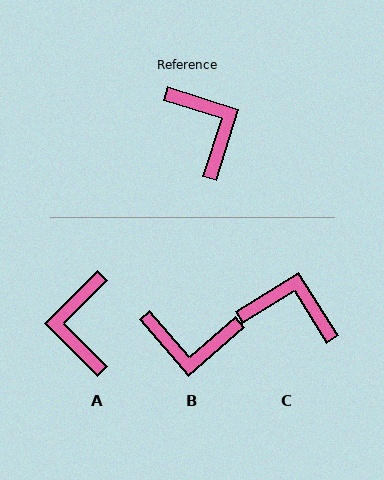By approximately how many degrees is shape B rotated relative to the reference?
Approximately 122 degrees clockwise.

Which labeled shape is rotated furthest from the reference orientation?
A, about 152 degrees away.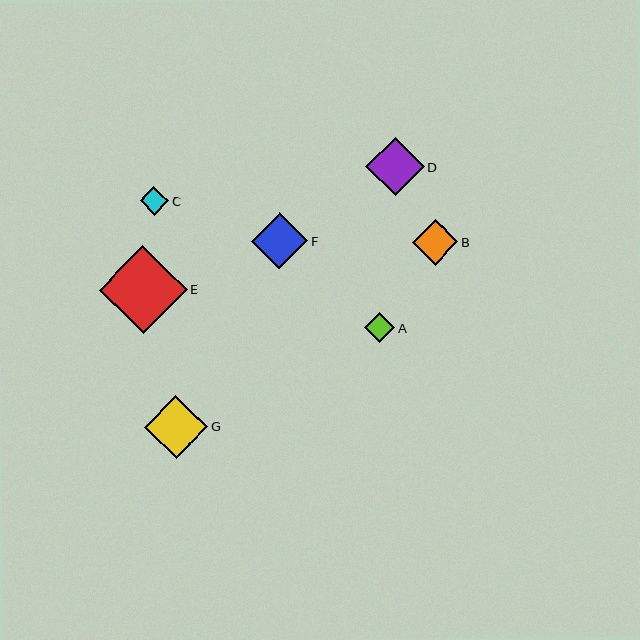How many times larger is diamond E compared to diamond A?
Diamond E is approximately 2.9 times the size of diamond A.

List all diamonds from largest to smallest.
From largest to smallest: E, G, D, F, B, A, C.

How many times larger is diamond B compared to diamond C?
Diamond B is approximately 1.6 times the size of diamond C.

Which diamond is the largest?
Diamond E is the largest with a size of approximately 88 pixels.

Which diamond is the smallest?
Diamond C is the smallest with a size of approximately 29 pixels.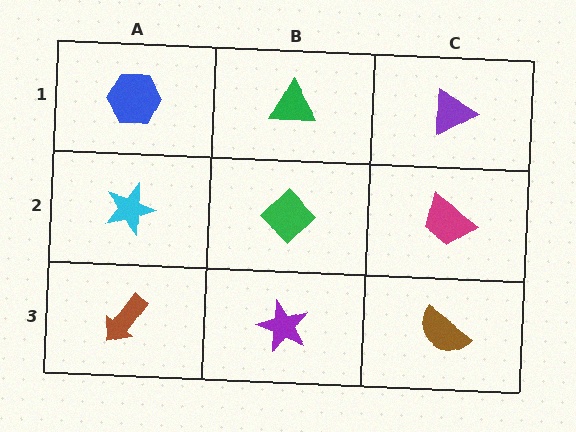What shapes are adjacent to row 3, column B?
A green diamond (row 2, column B), a brown arrow (row 3, column A), a brown semicircle (row 3, column C).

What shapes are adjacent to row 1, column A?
A cyan star (row 2, column A), a green triangle (row 1, column B).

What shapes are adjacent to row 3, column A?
A cyan star (row 2, column A), a purple star (row 3, column B).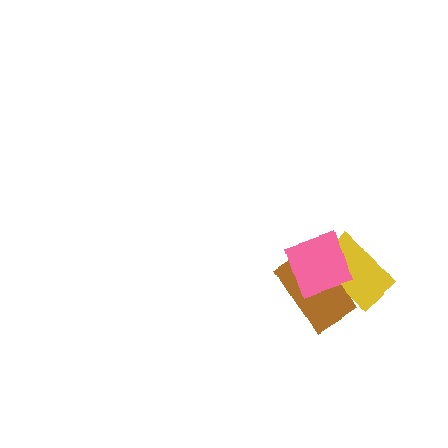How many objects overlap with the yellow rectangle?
2 objects overlap with the yellow rectangle.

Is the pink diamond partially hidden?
No, no other shape covers it.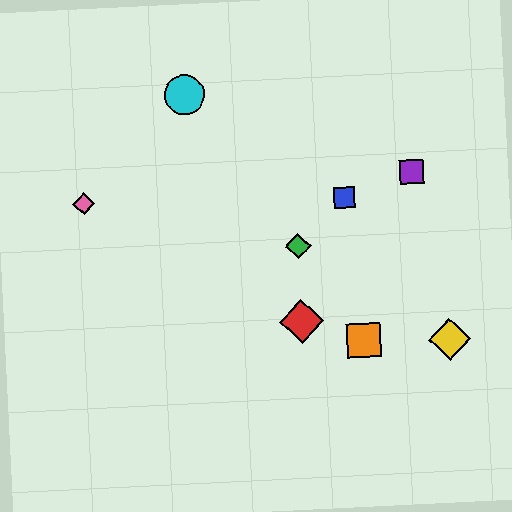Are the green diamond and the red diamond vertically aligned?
Yes, both are at x≈298.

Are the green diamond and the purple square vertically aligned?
No, the green diamond is at x≈298 and the purple square is at x≈411.